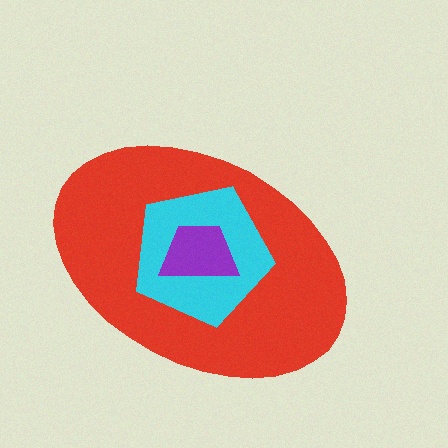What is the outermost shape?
The red ellipse.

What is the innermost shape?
The purple trapezoid.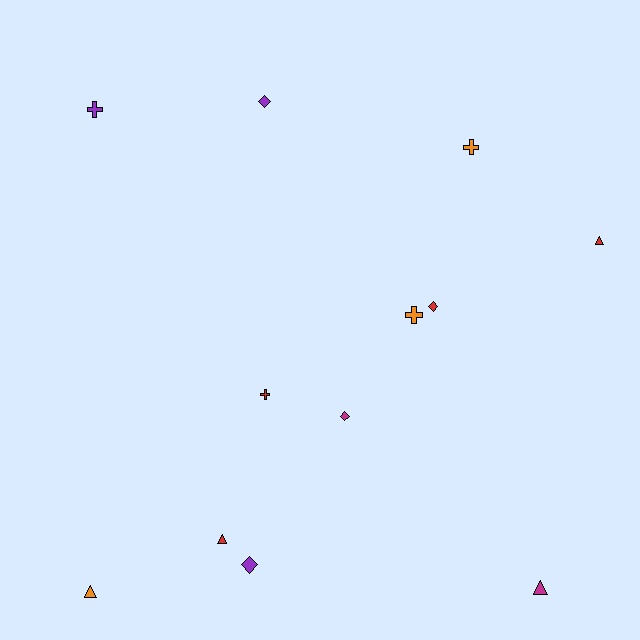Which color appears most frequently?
Red, with 4 objects.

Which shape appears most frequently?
Diamond, with 4 objects.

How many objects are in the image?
There are 12 objects.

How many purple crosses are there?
There is 1 purple cross.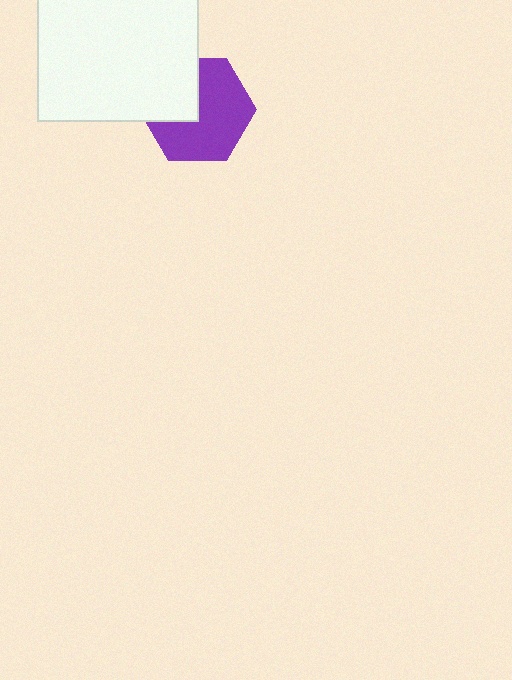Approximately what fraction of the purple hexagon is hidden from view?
Roughly 34% of the purple hexagon is hidden behind the white square.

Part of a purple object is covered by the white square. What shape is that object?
It is a hexagon.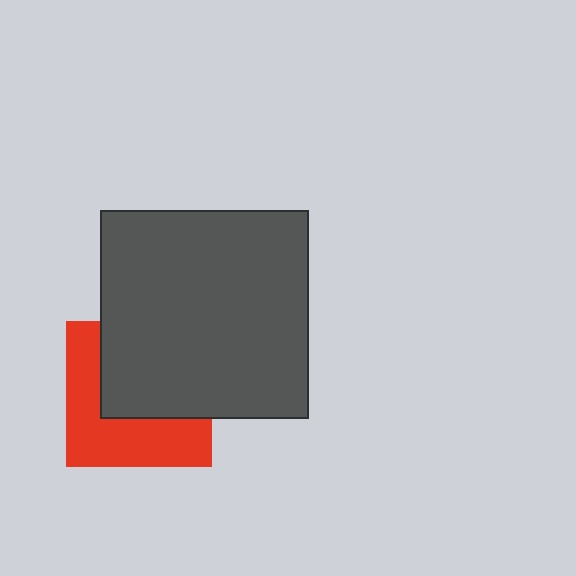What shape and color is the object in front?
The object in front is a dark gray square.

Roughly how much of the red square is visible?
About half of it is visible (roughly 49%).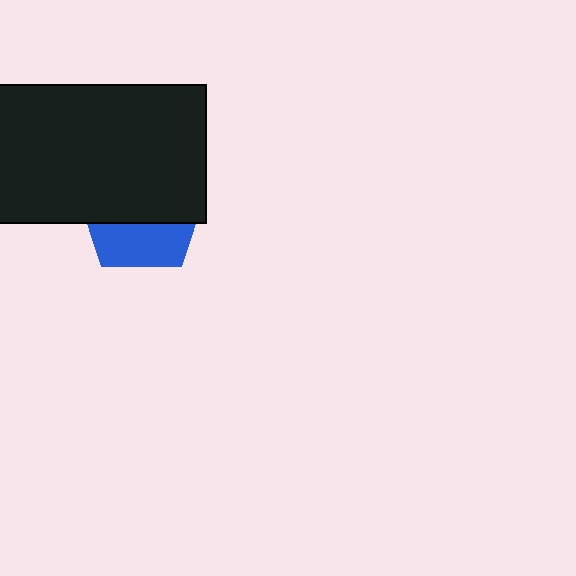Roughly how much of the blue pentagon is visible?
A small part of it is visible (roughly 37%).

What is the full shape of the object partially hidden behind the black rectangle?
The partially hidden object is a blue pentagon.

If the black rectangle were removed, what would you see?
You would see the complete blue pentagon.